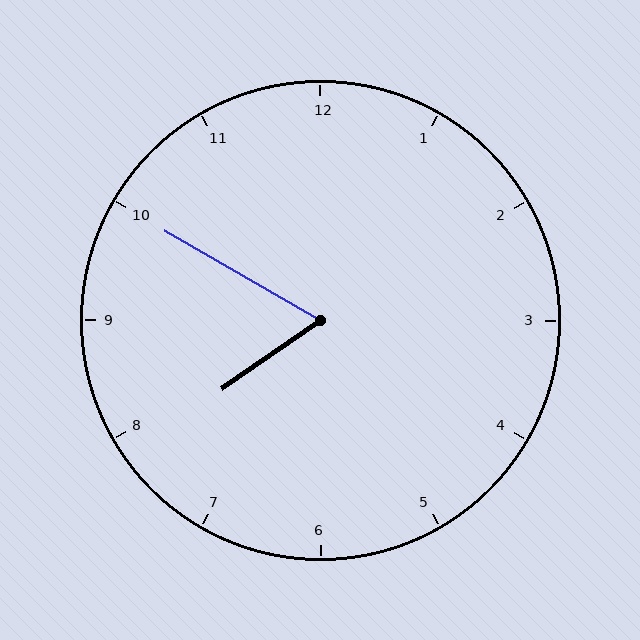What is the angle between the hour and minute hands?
Approximately 65 degrees.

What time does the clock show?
7:50.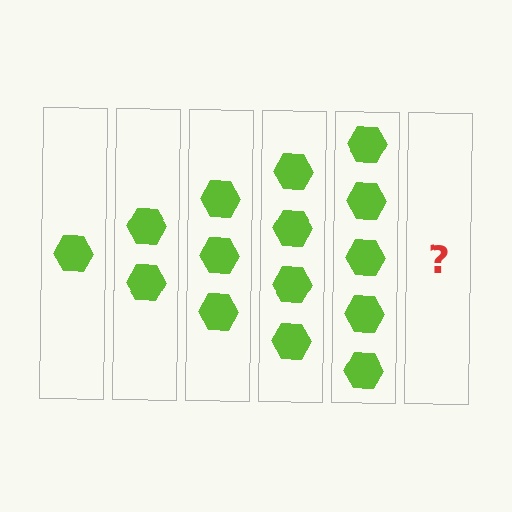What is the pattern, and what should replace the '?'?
The pattern is that each step adds one more hexagon. The '?' should be 6 hexagons.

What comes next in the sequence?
The next element should be 6 hexagons.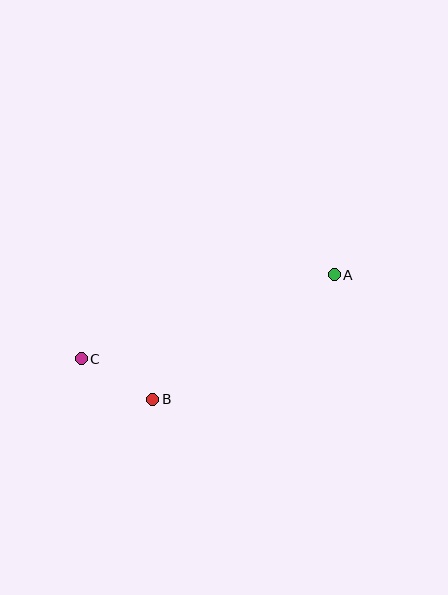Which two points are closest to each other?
Points B and C are closest to each other.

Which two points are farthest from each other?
Points A and C are farthest from each other.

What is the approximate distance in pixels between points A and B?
The distance between A and B is approximately 220 pixels.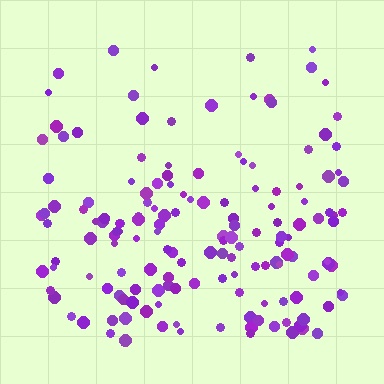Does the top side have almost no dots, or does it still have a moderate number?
Still a moderate number, just noticeably fewer than the bottom.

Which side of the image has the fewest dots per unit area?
The top.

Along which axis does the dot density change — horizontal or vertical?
Vertical.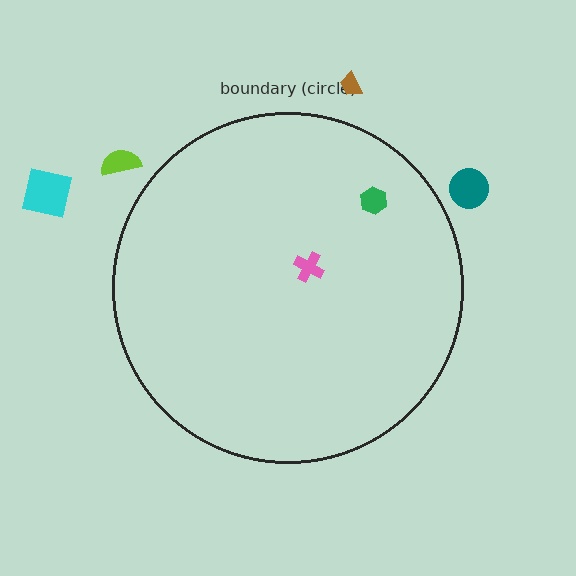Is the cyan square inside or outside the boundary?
Outside.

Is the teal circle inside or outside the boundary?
Outside.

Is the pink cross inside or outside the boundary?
Inside.